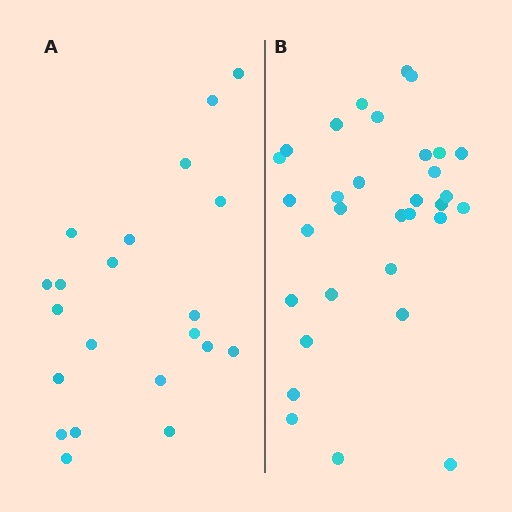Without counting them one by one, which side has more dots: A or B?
Region B (the right region) has more dots.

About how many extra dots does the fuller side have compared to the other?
Region B has roughly 12 or so more dots than region A.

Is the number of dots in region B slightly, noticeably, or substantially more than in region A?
Region B has substantially more. The ratio is roughly 1.5 to 1.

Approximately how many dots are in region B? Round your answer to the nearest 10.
About 30 dots. (The exact count is 32, which rounds to 30.)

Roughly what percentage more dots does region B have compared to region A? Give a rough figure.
About 50% more.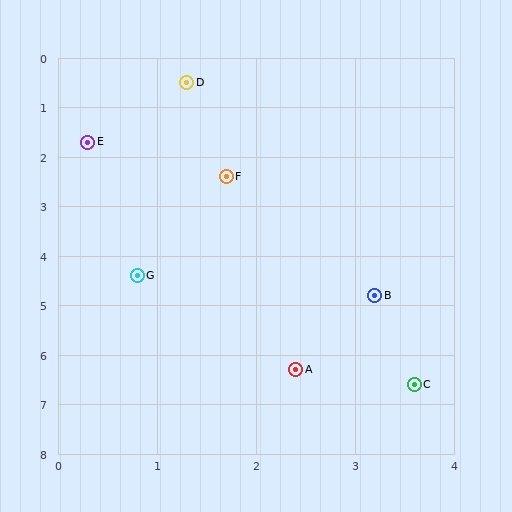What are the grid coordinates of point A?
Point A is at approximately (2.4, 6.3).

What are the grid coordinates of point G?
Point G is at approximately (0.8, 4.4).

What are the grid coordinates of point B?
Point B is at approximately (3.2, 4.8).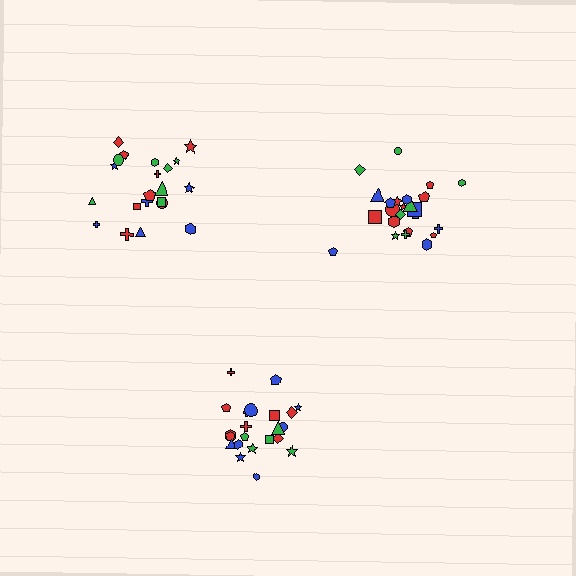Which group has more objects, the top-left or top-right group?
The top-right group.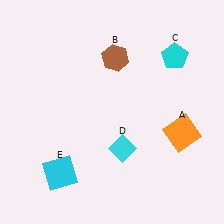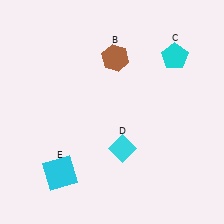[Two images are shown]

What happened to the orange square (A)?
The orange square (A) was removed in Image 2. It was in the bottom-right area of Image 1.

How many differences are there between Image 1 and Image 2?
There is 1 difference between the two images.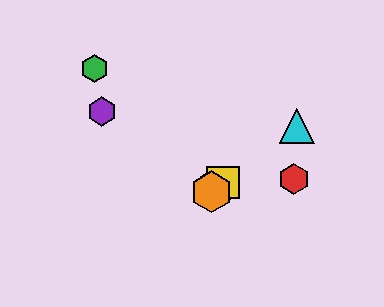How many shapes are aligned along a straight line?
4 shapes (the blue hexagon, the yellow square, the orange hexagon, the cyan triangle) are aligned along a straight line.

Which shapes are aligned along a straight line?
The blue hexagon, the yellow square, the orange hexagon, the cyan triangle are aligned along a straight line.